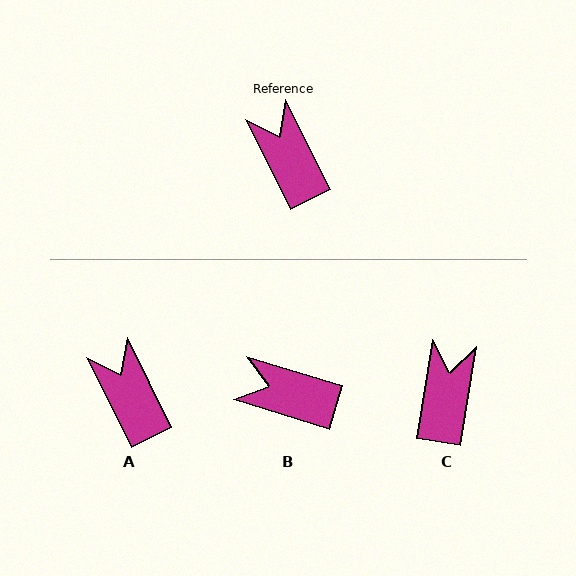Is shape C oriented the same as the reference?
No, it is off by about 36 degrees.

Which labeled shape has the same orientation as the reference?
A.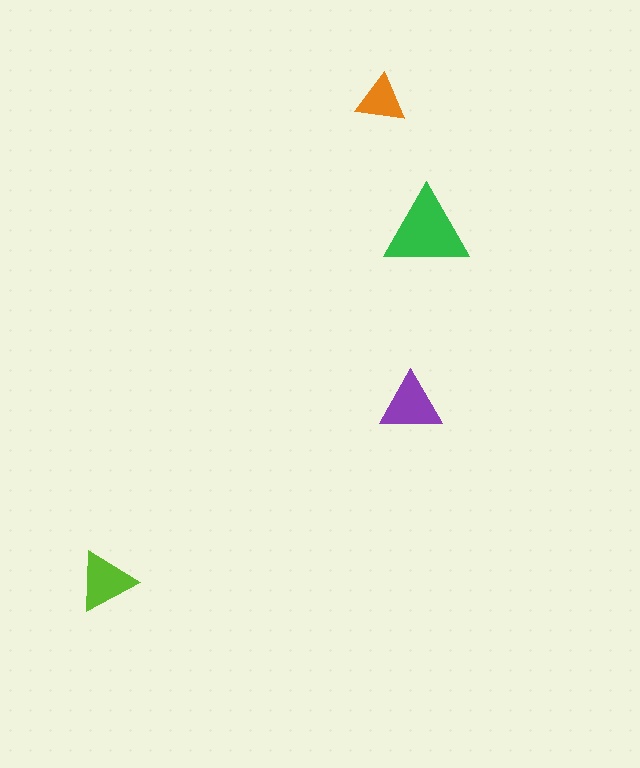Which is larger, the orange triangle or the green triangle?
The green one.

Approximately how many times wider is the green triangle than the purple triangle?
About 1.5 times wider.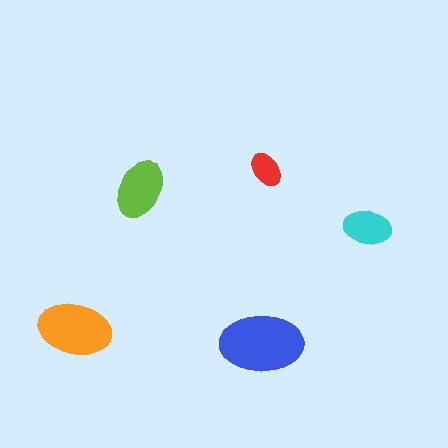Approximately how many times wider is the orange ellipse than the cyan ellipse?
About 1.5 times wider.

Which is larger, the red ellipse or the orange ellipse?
The orange one.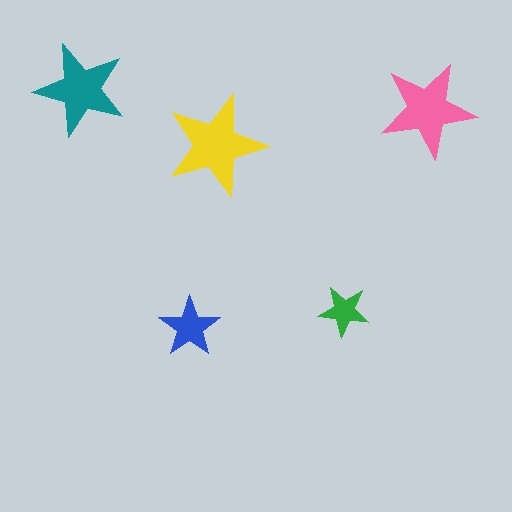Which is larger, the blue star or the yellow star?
The yellow one.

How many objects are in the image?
There are 5 objects in the image.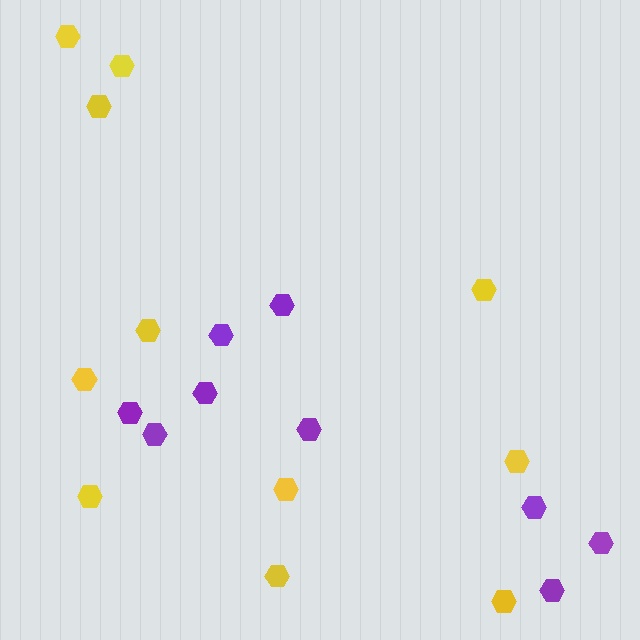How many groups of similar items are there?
There are 2 groups: one group of yellow hexagons (11) and one group of purple hexagons (9).